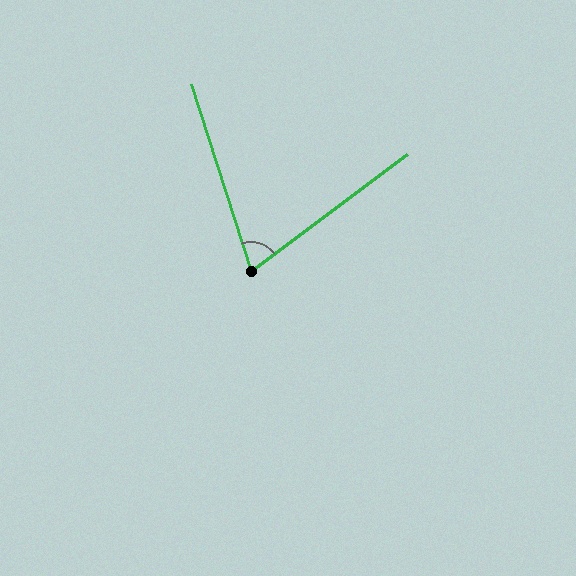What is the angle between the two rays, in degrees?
Approximately 71 degrees.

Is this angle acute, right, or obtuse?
It is acute.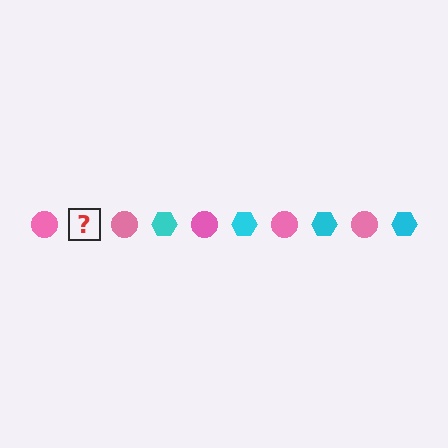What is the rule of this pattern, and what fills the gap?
The rule is that the pattern alternates between pink circle and cyan hexagon. The gap should be filled with a cyan hexagon.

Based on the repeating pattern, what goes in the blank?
The blank should be a cyan hexagon.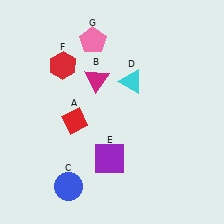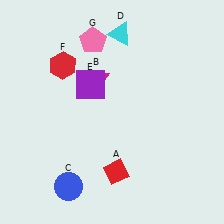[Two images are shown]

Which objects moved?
The objects that moved are: the red diamond (A), the cyan triangle (D), the purple square (E).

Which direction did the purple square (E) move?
The purple square (E) moved up.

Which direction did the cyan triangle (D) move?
The cyan triangle (D) moved up.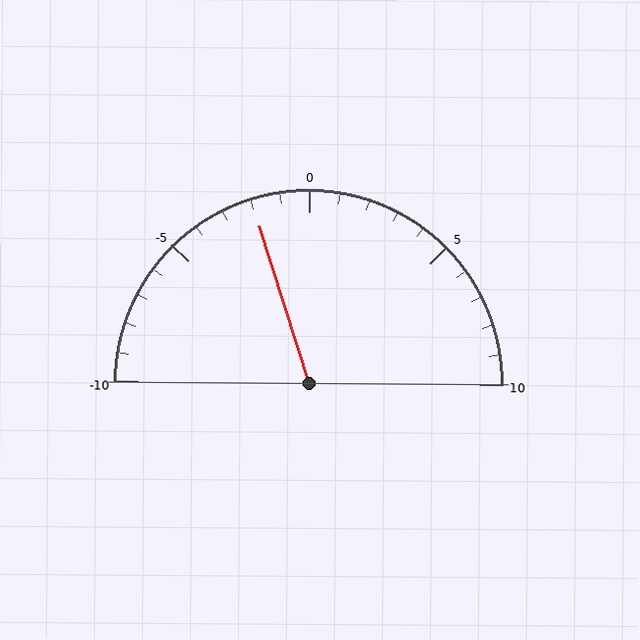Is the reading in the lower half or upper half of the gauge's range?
The reading is in the lower half of the range (-10 to 10).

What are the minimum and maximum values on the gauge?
The gauge ranges from -10 to 10.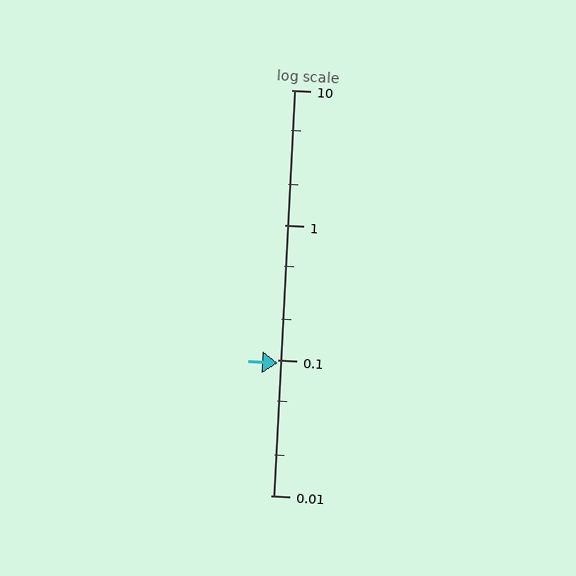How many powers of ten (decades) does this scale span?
The scale spans 3 decades, from 0.01 to 10.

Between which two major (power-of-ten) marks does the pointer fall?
The pointer is between 0.01 and 0.1.